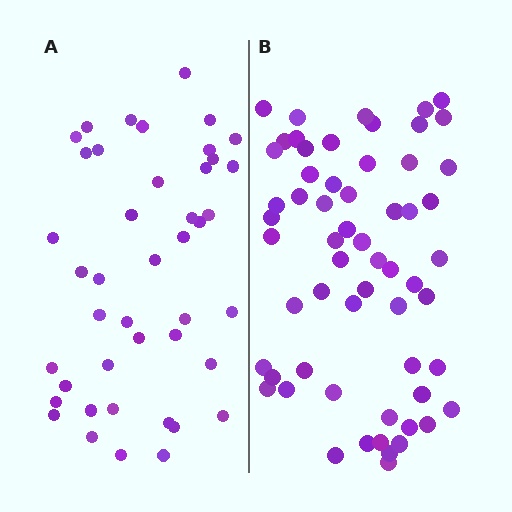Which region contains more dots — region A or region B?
Region B (the right region) has more dots.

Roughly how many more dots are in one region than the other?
Region B has approximately 15 more dots than region A.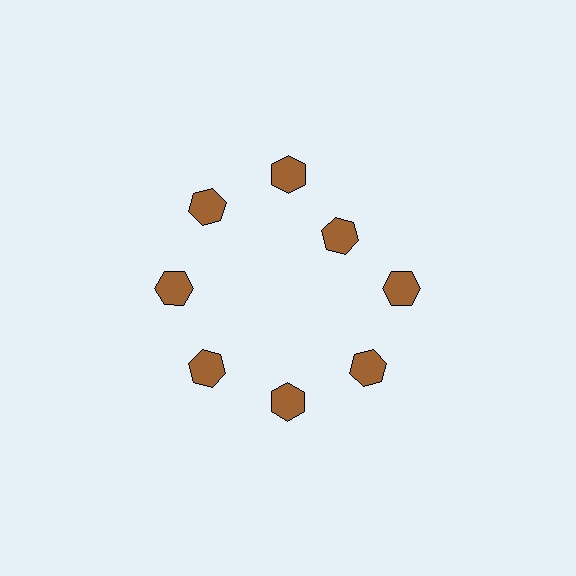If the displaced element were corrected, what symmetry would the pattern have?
It would have 8-fold rotational symmetry — the pattern would map onto itself every 45 degrees.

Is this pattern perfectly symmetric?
No. The 8 brown hexagons are arranged in a ring, but one element near the 2 o'clock position is pulled inward toward the center, breaking the 8-fold rotational symmetry.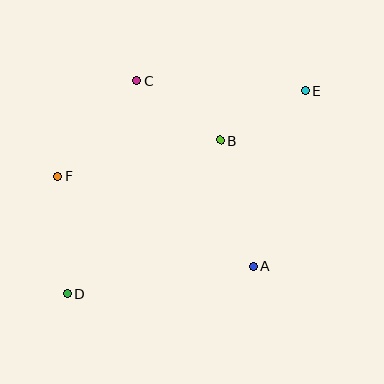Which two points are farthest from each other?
Points D and E are farthest from each other.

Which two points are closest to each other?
Points B and E are closest to each other.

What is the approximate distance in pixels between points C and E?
The distance between C and E is approximately 169 pixels.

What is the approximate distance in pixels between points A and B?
The distance between A and B is approximately 130 pixels.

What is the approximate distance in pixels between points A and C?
The distance between A and C is approximately 219 pixels.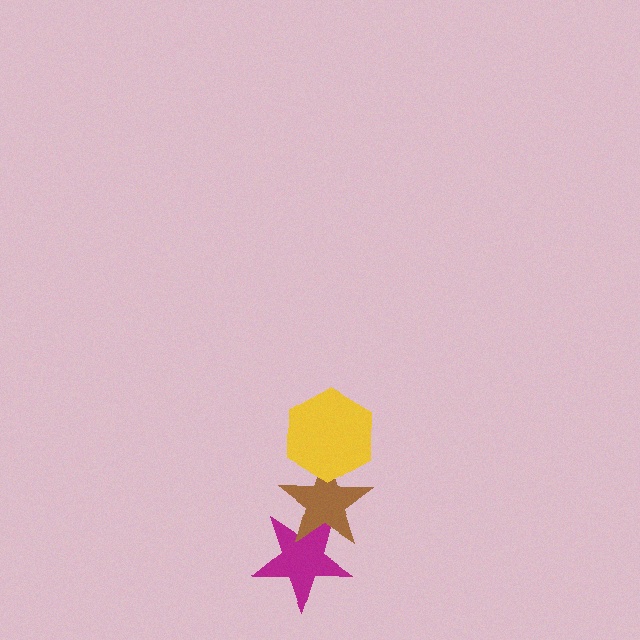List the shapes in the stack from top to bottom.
From top to bottom: the yellow hexagon, the brown star, the magenta star.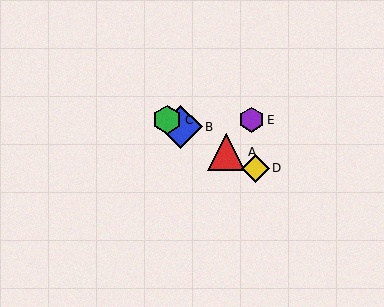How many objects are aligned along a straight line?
4 objects (A, B, C, D) are aligned along a straight line.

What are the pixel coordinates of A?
Object A is at (226, 152).